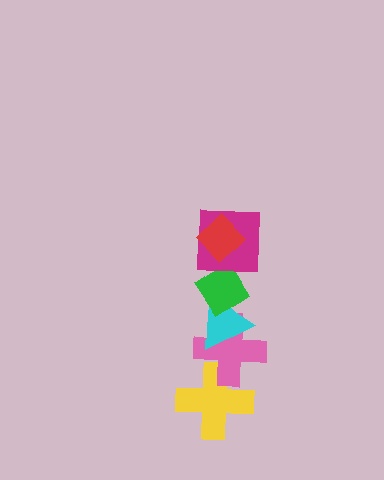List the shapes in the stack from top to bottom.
From top to bottom: the red diamond, the magenta square, the green diamond, the cyan triangle, the pink cross, the yellow cross.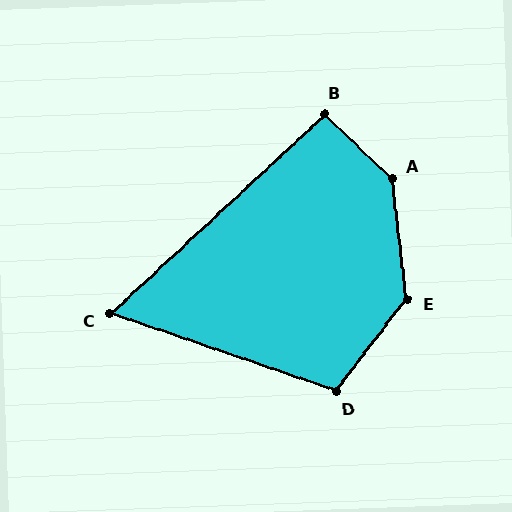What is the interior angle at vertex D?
Approximately 109 degrees (obtuse).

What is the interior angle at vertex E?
Approximately 136 degrees (obtuse).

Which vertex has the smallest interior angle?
C, at approximately 62 degrees.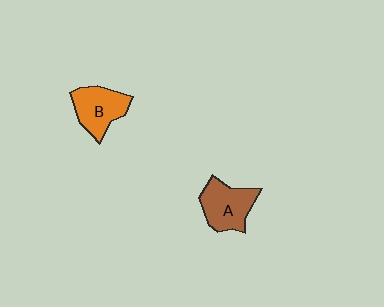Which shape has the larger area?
Shape A (brown).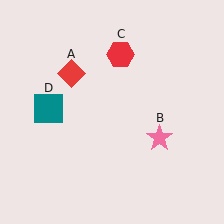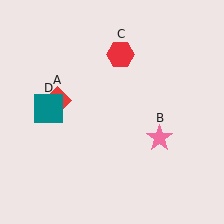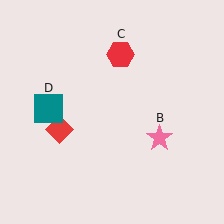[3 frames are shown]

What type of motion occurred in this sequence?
The red diamond (object A) rotated counterclockwise around the center of the scene.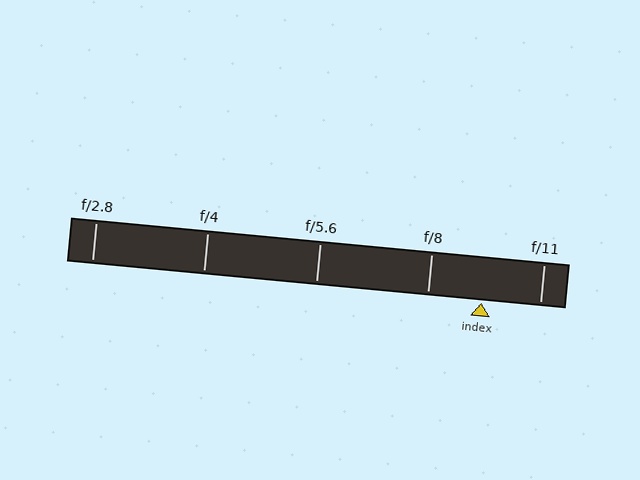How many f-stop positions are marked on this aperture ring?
There are 5 f-stop positions marked.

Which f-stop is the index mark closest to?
The index mark is closest to f/8.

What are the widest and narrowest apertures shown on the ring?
The widest aperture shown is f/2.8 and the narrowest is f/11.